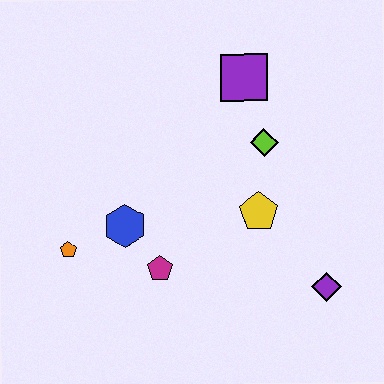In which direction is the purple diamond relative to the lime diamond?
The purple diamond is below the lime diamond.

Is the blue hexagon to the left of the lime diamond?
Yes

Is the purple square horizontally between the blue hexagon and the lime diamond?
Yes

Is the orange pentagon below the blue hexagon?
Yes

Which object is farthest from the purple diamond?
The orange pentagon is farthest from the purple diamond.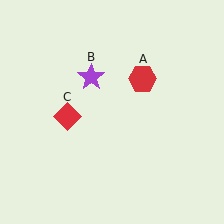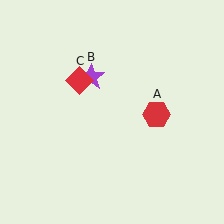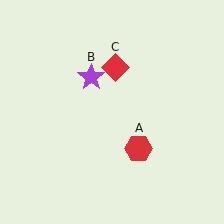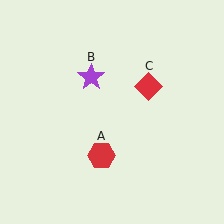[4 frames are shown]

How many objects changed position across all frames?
2 objects changed position: red hexagon (object A), red diamond (object C).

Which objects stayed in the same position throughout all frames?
Purple star (object B) remained stationary.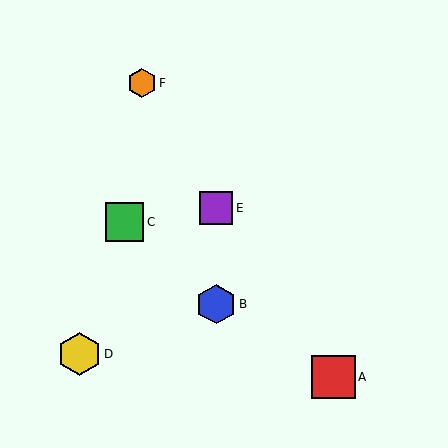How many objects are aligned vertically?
2 objects (B, E) are aligned vertically.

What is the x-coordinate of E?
Object E is at x≈216.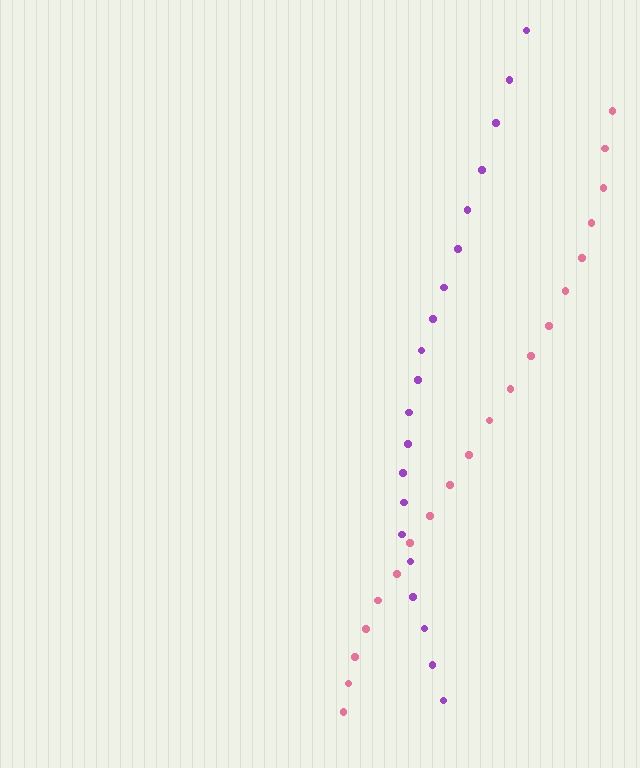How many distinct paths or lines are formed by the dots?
There are 2 distinct paths.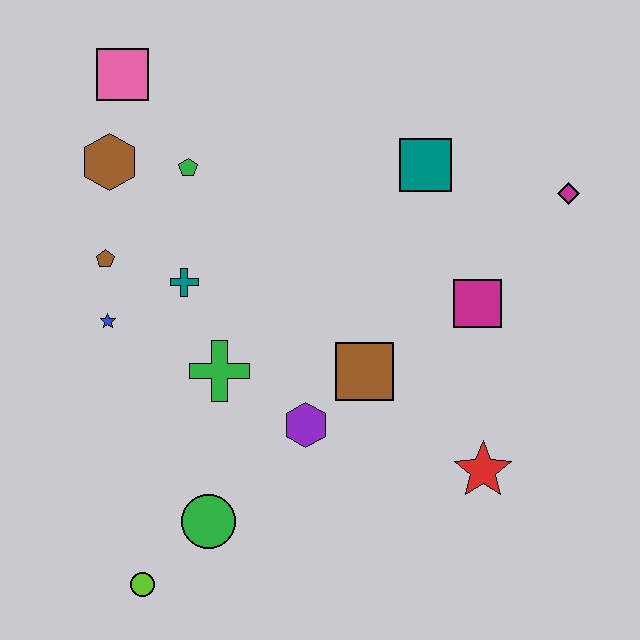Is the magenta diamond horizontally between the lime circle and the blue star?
No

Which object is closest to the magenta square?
The brown square is closest to the magenta square.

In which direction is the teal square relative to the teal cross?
The teal square is to the right of the teal cross.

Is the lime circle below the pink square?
Yes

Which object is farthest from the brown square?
The pink square is farthest from the brown square.